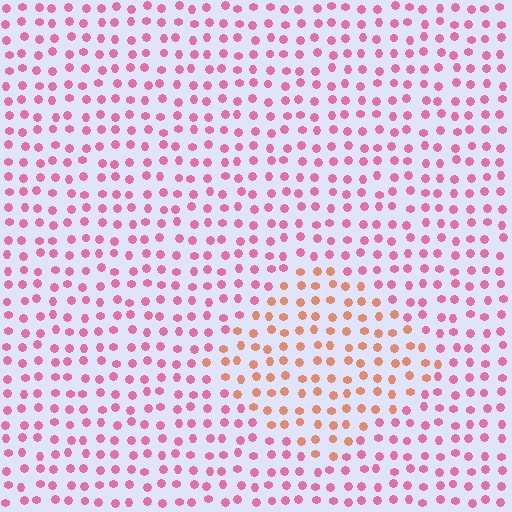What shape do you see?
I see a diamond.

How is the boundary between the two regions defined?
The boundary is defined purely by a slight shift in hue (about 43 degrees). Spacing, size, and orientation are identical on both sides.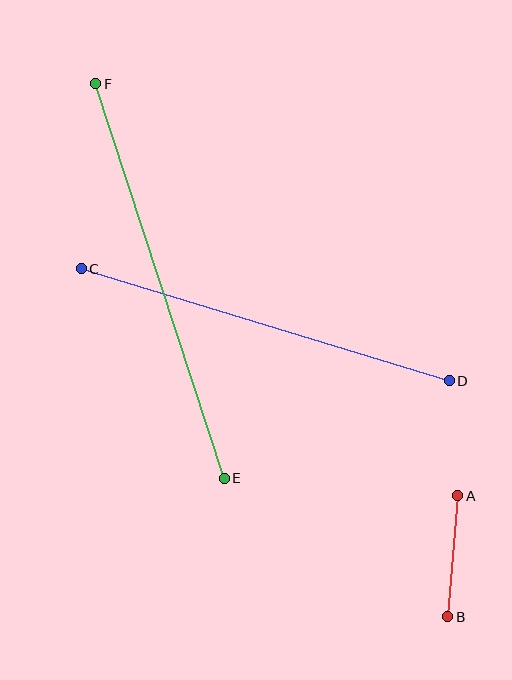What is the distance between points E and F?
The distance is approximately 415 pixels.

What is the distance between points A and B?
The distance is approximately 122 pixels.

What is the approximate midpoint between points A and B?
The midpoint is at approximately (453, 556) pixels.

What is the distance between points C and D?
The distance is approximately 385 pixels.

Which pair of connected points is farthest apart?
Points E and F are farthest apart.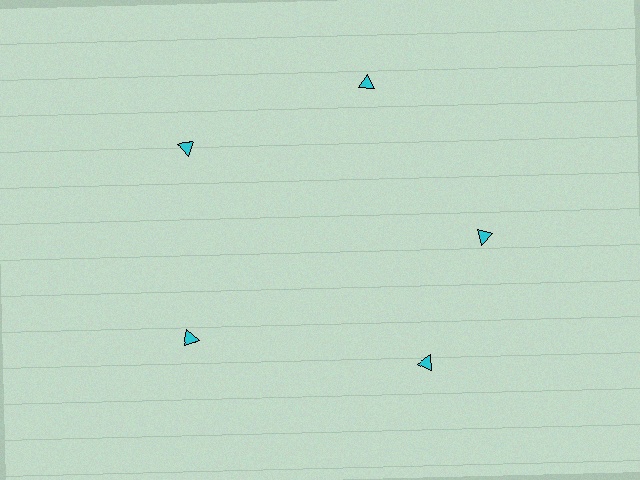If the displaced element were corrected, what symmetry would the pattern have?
It would have 5-fold rotational symmetry — the pattern would map onto itself every 72 degrees.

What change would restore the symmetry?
The symmetry would be restored by rotating it back into even spacing with its neighbors so that all 5 triangles sit at equal angles and equal distance from the center.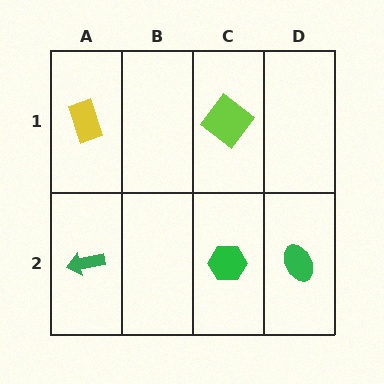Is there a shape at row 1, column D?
No, that cell is empty.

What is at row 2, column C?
A green hexagon.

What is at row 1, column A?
A yellow rectangle.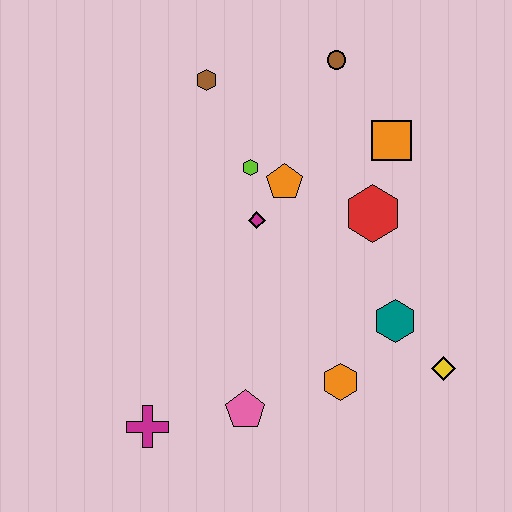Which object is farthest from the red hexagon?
The magenta cross is farthest from the red hexagon.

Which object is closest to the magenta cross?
The pink pentagon is closest to the magenta cross.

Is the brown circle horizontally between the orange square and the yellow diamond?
No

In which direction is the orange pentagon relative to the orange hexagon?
The orange pentagon is above the orange hexagon.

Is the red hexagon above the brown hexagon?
No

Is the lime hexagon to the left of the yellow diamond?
Yes